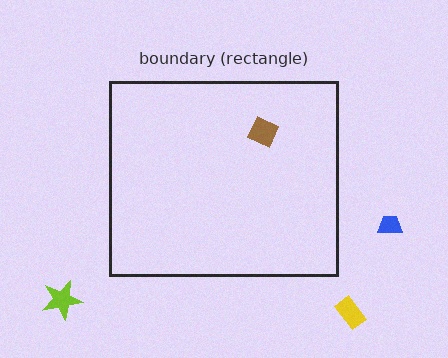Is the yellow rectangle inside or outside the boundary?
Outside.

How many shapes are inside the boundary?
1 inside, 3 outside.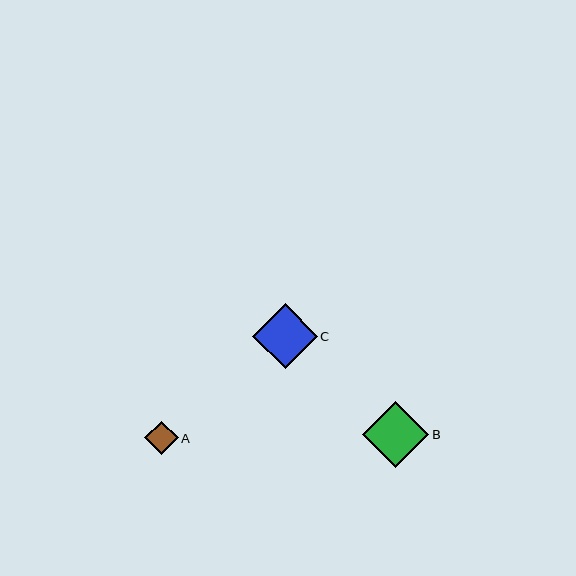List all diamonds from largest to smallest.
From largest to smallest: B, C, A.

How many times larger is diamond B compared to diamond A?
Diamond B is approximately 2.0 times the size of diamond A.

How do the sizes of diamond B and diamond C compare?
Diamond B and diamond C are approximately the same size.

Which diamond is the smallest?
Diamond A is the smallest with a size of approximately 34 pixels.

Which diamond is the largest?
Diamond B is the largest with a size of approximately 66 pixels.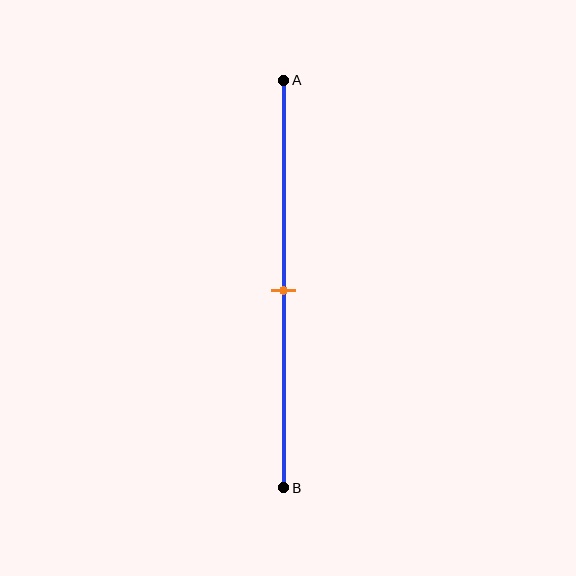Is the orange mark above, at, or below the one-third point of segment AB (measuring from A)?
The orange mark is below the one-third point of segment AB.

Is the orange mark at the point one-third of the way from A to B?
No, the mark is at about 50% from A, not at the 33% one-third point.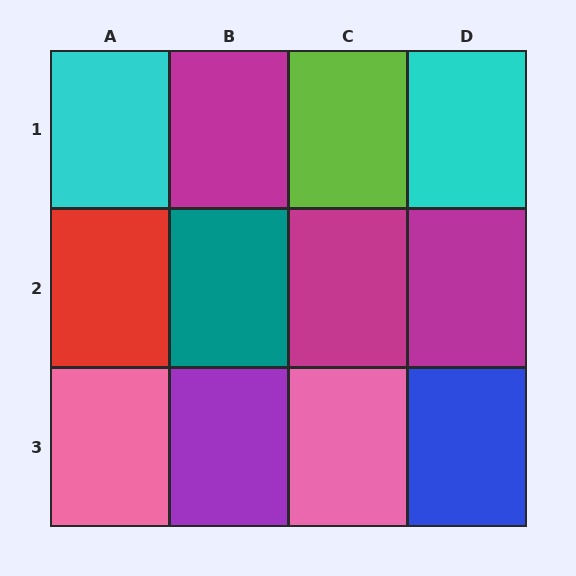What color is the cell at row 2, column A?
Red.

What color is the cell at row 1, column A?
Cyan.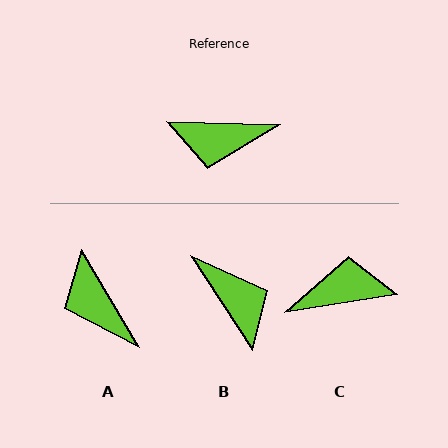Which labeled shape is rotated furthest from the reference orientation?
C, about 169 degrees away.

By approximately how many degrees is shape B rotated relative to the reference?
Approximately 125 degrees counter-clockwise.